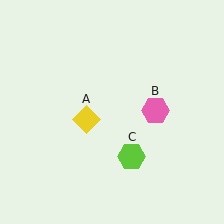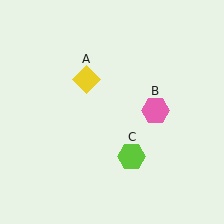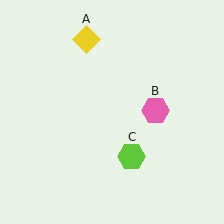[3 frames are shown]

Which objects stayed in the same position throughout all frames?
Pink hexagon (object B) and lime hexagon (object C) remained stationary.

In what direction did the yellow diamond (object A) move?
The yellow diamond (object A) moved up.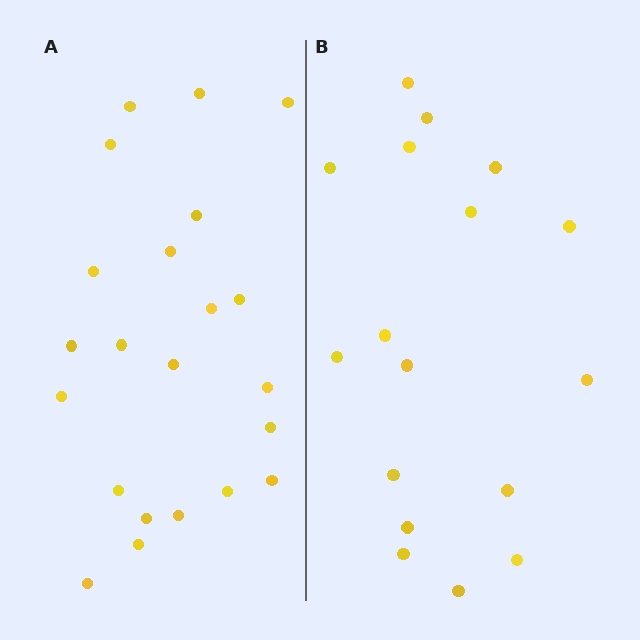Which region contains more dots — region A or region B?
Region A (the left region) has more dots.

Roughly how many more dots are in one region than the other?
Region A has about 5 more dots than region B.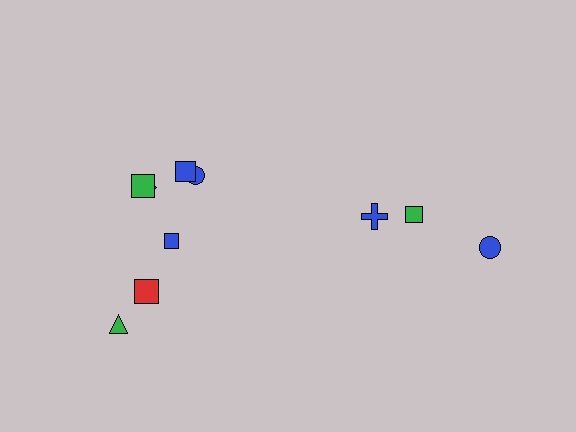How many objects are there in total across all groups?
There are 10 objects.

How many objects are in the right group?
There are 3 objects.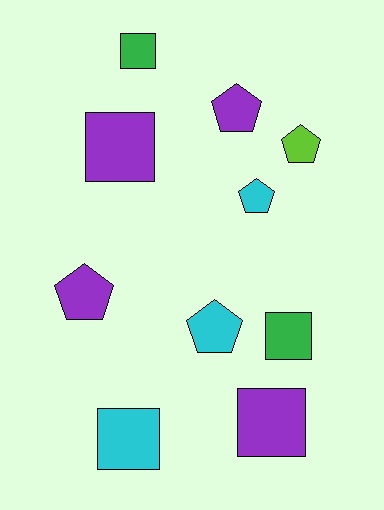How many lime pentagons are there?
There is 1 lime pentagon.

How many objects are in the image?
There are 10 objects.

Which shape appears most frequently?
Pentagon, with 5 objects.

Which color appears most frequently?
Purple, with 4 objects.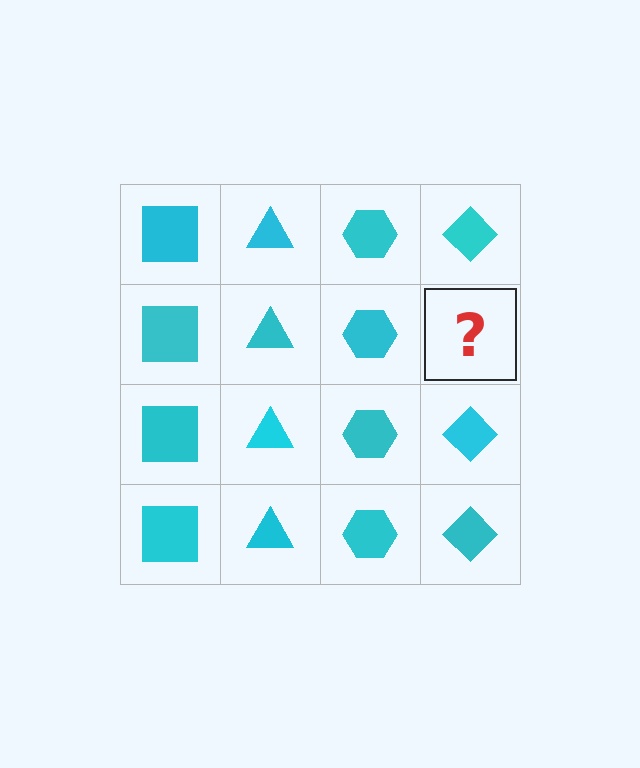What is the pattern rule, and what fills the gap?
The rule is that each column has a consistent shape. The gap should be filled with a cyan diamond.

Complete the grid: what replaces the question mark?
The question mark should be replaced with a cyan diamond.